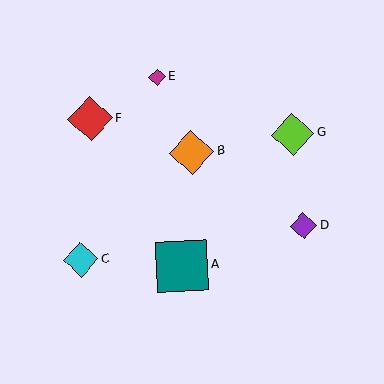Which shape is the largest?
The teal square (labeled A) is the largest.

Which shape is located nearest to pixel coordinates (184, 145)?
The orange diamond (labeled B) at (192, 152) is nearest to that location.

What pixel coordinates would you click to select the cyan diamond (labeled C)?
Click at (81, 260) to select the cyan diamond C.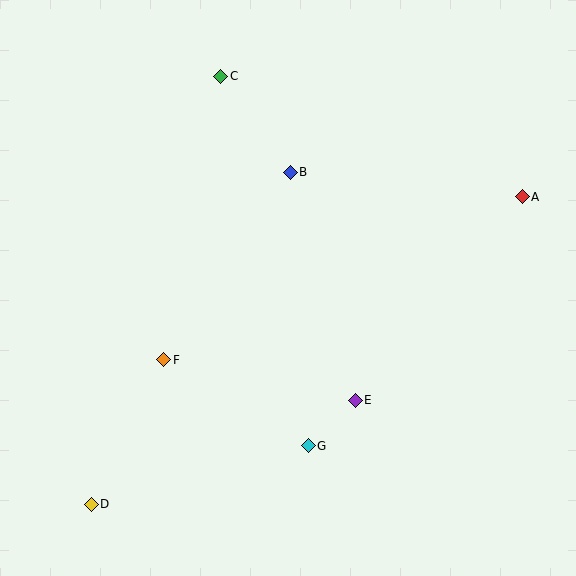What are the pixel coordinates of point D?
Point D is at (91, 504).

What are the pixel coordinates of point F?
Point F is at (164, 360).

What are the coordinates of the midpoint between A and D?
The midpoint between A and D is at (307, 350).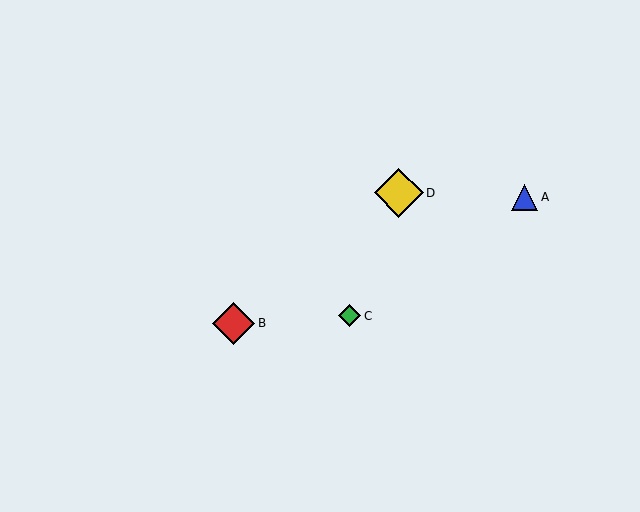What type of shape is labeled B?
Shape B is a red diamond.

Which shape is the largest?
The yellow diamond (labeled D) is the largest.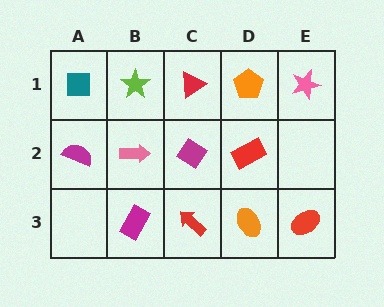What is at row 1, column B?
A lime star.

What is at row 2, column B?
A pink arrow.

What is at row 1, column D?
An orange pentagon.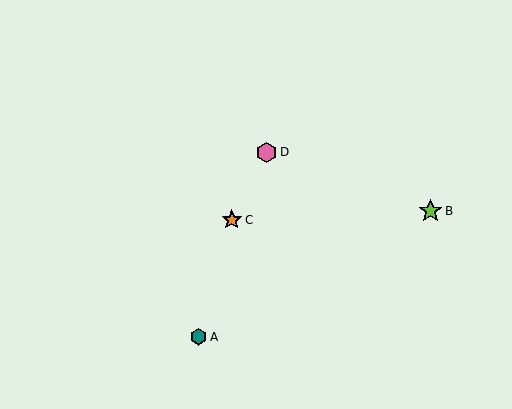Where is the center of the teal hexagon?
The center of the teal hexagon is at (199, 337).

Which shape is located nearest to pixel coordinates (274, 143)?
The pink hexagon (labeled D) at (266, 152) is nearest to that location.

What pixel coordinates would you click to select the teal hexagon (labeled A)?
Click at (199, 337) to select the teal hexagon A.